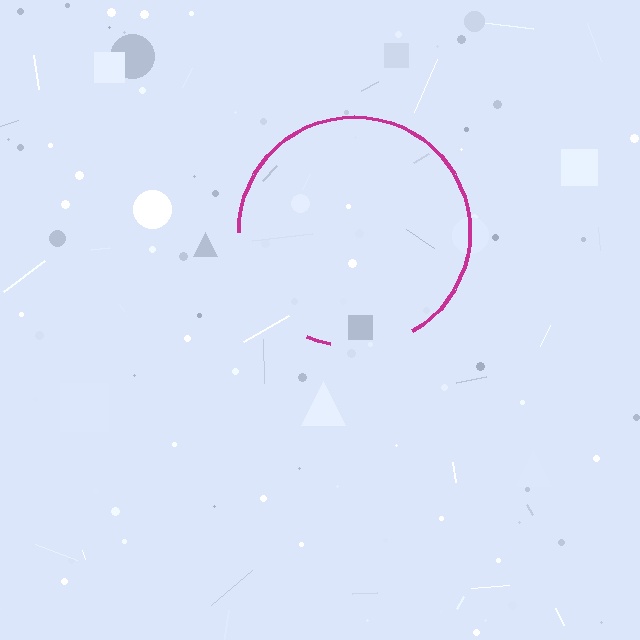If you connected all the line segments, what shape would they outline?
They would outline a circle.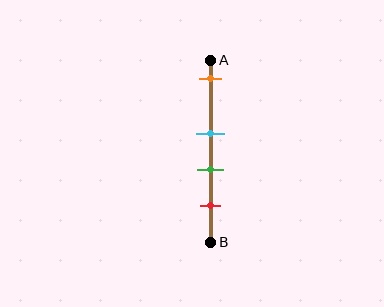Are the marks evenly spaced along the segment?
No, the marks are not evenly spaced.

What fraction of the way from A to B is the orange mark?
The orange mark is approximately 10% (0.1) of the way from A to B.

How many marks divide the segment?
There are 4 marks dividing the segment.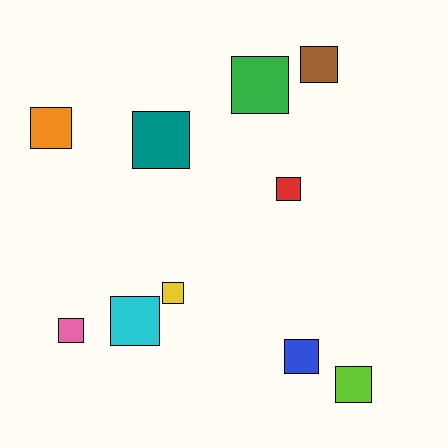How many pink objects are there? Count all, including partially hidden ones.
There is 1 pink object.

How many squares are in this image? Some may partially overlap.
There are 10 squares.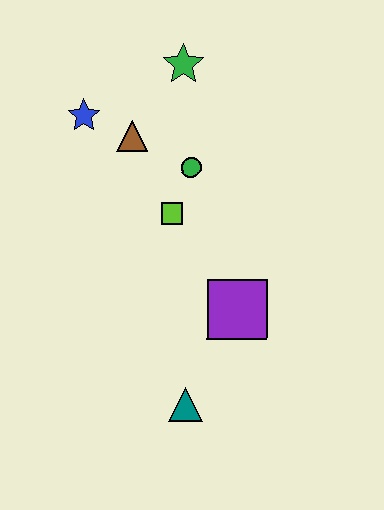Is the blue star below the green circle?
No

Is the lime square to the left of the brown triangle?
No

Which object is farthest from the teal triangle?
The green star is farthest from the teal triangle.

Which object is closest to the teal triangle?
The purple square is closest to the teal triangle.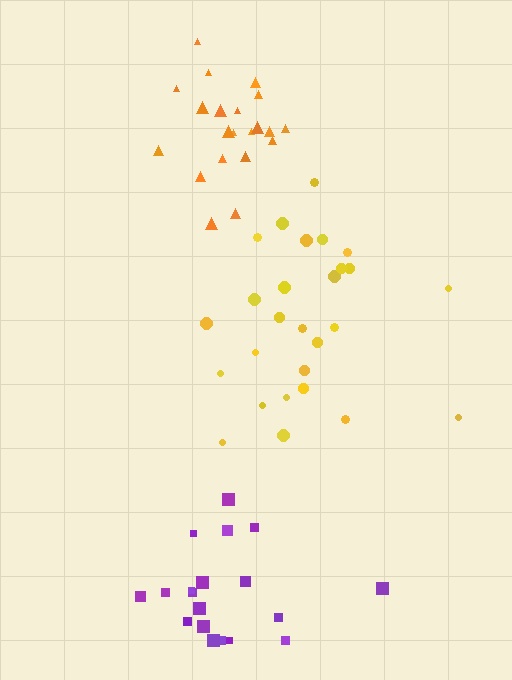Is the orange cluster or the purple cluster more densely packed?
Orange.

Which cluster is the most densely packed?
Orange.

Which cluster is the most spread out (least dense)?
Purple.